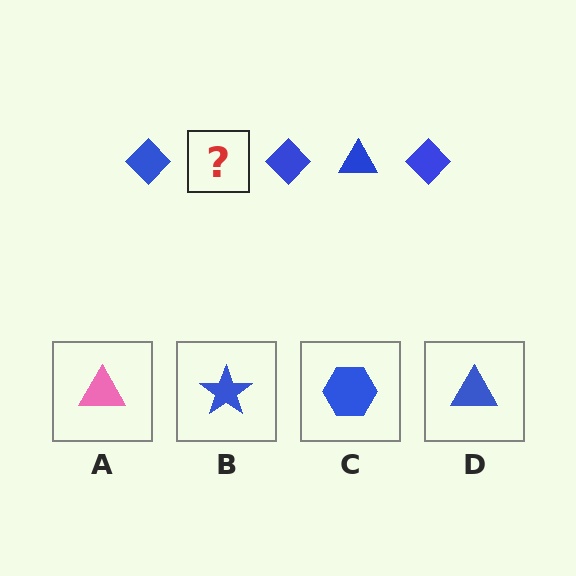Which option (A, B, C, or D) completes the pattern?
D.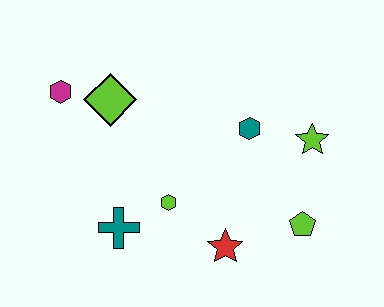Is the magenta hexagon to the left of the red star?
Yes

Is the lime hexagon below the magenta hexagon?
Yes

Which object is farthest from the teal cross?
The lime star is farthest from the teal cross.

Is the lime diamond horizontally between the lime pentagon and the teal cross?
No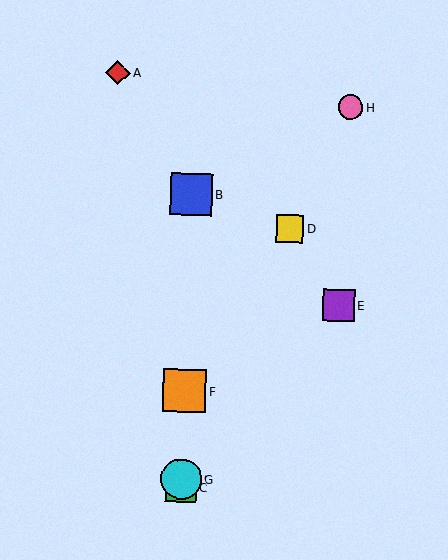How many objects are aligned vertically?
4 objects (B, C, F, G) are aligned vertically.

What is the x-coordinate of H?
Object H is at x≈350.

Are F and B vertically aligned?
Yes, both are at x≈184.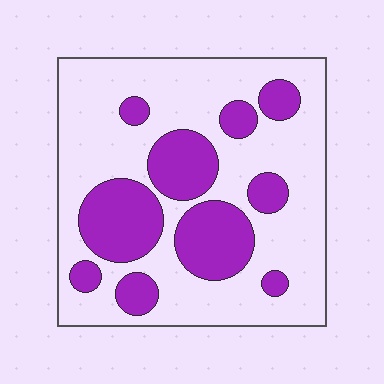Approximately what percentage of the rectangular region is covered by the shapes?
Approximately 30%.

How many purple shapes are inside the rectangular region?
10.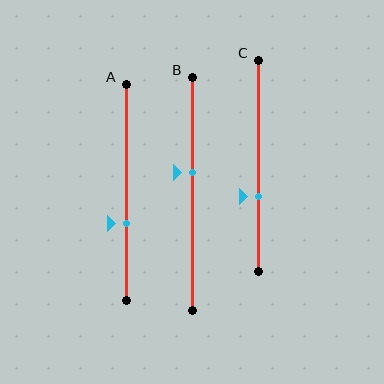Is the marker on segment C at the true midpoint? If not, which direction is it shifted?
No, the marker on segment C is shifted downward by about 14% of the segment length.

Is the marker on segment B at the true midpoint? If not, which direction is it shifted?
No, the marker on segment B is shifted upward by about 9% of the segment length.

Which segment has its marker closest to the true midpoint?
Segment B has its marker closest to the true midpoint.